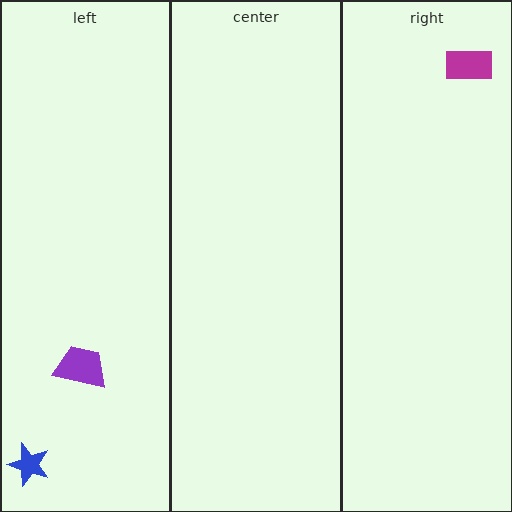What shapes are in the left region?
The blue star, the purple trapezoid.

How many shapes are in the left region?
2.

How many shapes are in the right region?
1.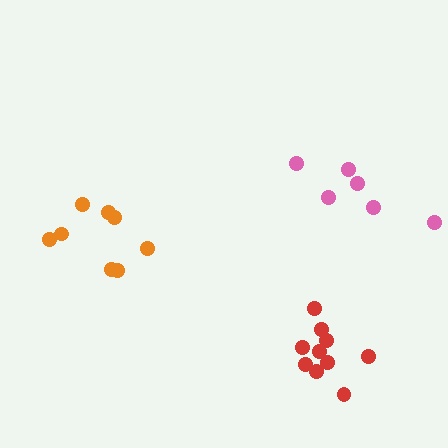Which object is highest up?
The pink cluster is topmost.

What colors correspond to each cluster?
The clusters are colored: orange, red, pink.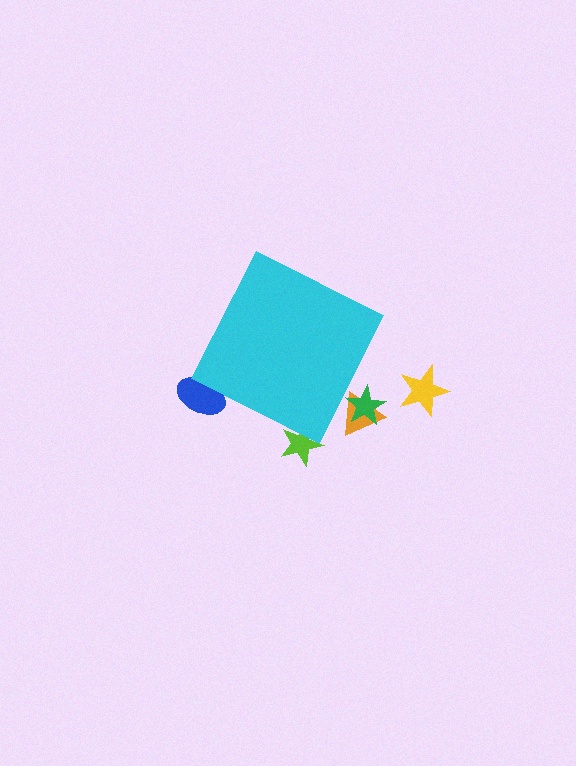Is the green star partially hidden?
Yes, the green star is partially hidden behind the cyan diamond.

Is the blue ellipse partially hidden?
Yes, the blue ellipse is partially hidden behind the cyan diamond.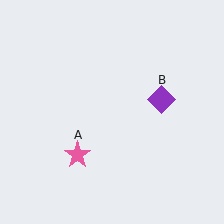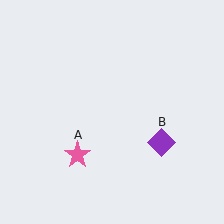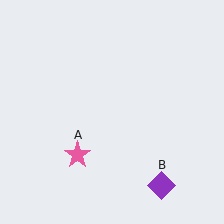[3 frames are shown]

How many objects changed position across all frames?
1 object changed position: purple diamond (object B).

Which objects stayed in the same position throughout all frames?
Pink star (object A) remained stationary.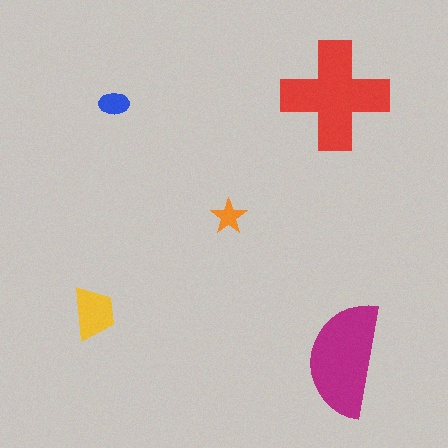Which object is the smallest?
The orange star.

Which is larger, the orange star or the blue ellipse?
The blue ellipse.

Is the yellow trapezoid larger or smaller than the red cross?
Smaller.